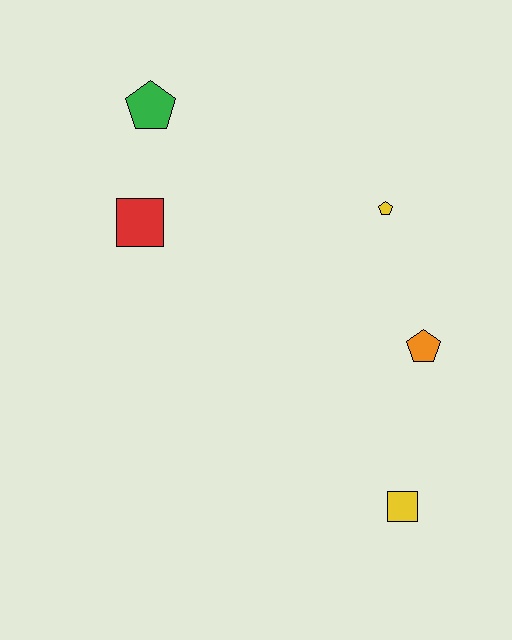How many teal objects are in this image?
There are no teal objects.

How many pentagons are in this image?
There are 3 pentagons.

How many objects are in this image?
There are 5 objects.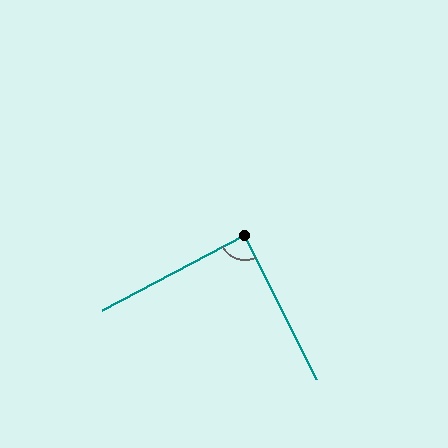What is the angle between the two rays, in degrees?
Approximately 89 degrees.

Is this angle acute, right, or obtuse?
It is approximately a right angle.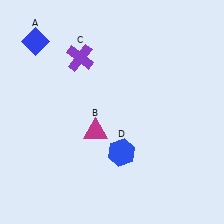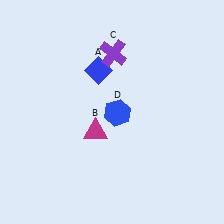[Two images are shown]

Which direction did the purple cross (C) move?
The purple cross (C) moved right.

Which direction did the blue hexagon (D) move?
The blue hexagon (D) moved up.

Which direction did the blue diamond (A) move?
The blue diamond (A) moved right.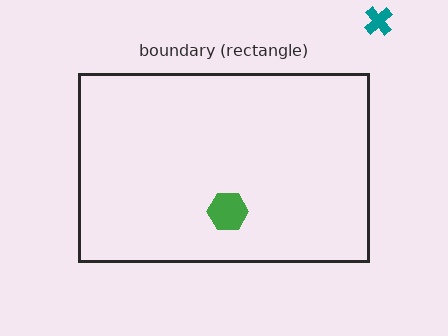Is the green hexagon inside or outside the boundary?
Inside.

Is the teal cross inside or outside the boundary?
Outside.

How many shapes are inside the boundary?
1 inside, 1 outside.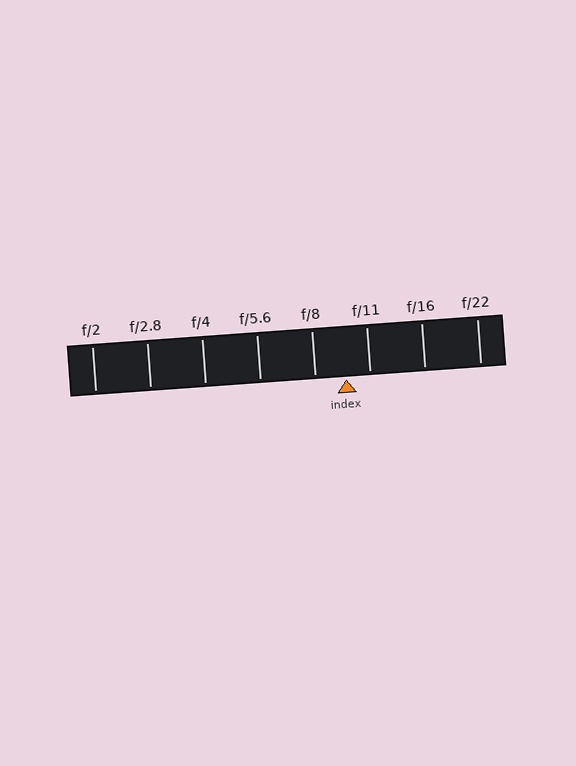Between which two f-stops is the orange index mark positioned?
The index mark is between f/8 and f/11.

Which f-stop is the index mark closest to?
The index mark is closest to f/11.